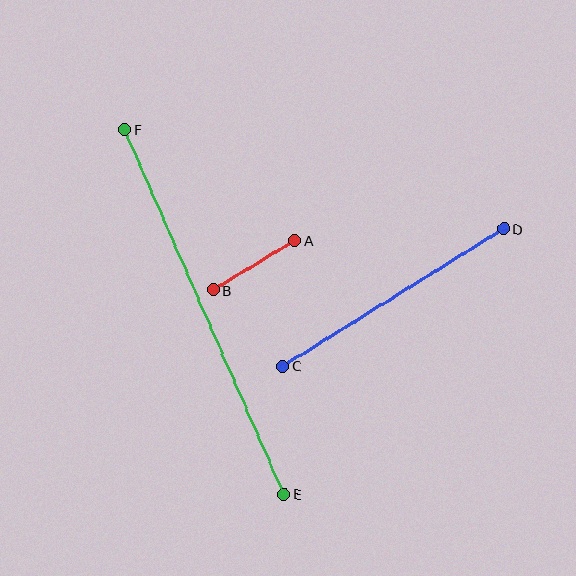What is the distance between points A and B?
The distance is approximately 95 pixels.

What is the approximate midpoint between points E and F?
The midpoint is at approximately (204, 312) pixels.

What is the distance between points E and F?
The distance is approximately 398 pixels.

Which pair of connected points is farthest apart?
Points E and F are farthest apart.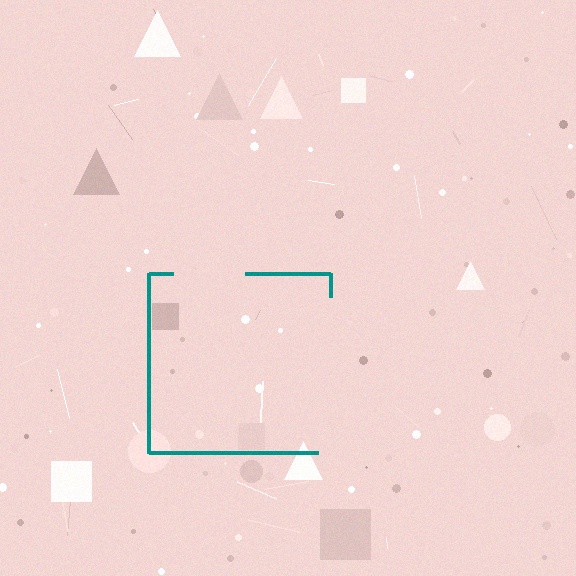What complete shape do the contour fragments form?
The contour fragments form a square.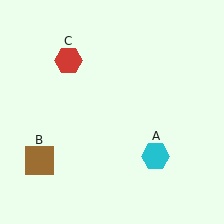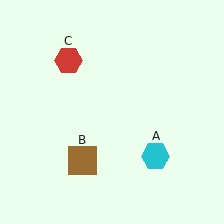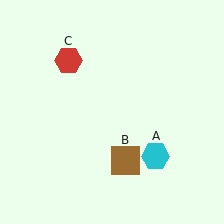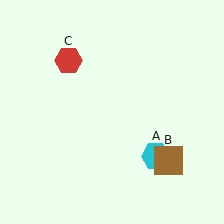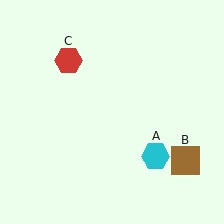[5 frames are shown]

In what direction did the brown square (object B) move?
The brown square (object B) moved right.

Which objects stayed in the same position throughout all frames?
Cyan hexagon (object A) and red hexagon (object C) remained stationary.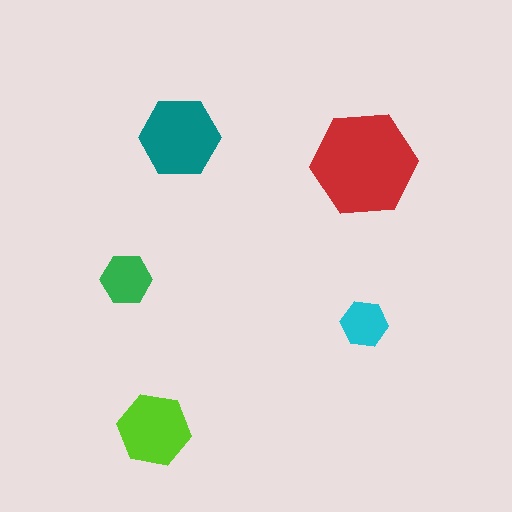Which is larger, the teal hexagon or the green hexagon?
The teal one.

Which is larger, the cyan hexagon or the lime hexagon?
The lime one.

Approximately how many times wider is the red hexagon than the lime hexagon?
About 1.5 times wider.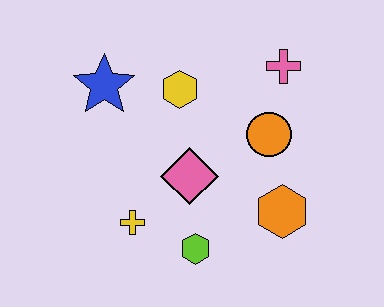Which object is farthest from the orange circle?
The blue star is farthest from the orange circle.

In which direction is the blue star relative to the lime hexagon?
The blue star is above the lime hexagon.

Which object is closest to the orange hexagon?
The orange circle is closest to the orange hexagon.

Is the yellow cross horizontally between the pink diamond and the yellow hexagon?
No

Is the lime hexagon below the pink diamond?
Yes